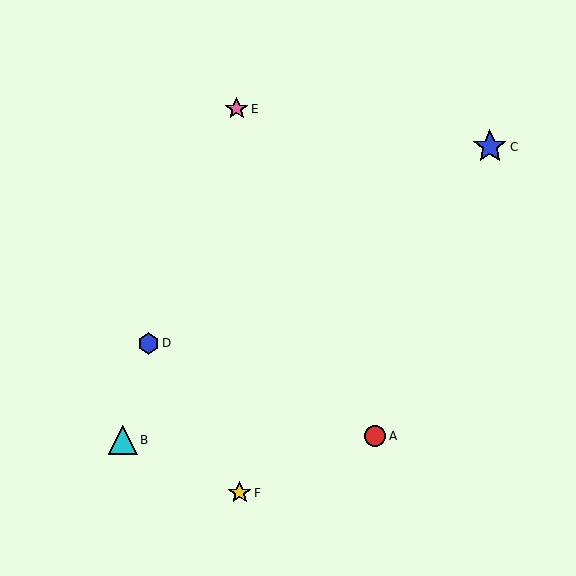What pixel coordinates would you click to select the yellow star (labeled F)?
Click at (240, 493) to select the yellow star F.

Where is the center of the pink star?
The center of the pink star is at (237, 109).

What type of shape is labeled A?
Shape A is a red circle.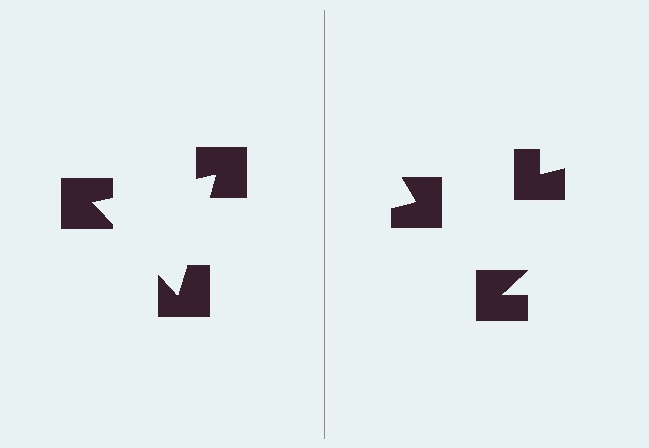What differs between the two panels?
The notched squares are positioned identically on both sides; only the wedge orientations differ. On the left they align to a triangle; on the right they are misaligned.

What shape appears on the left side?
An illusory triangle.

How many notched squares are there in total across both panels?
6 — 3 on each side.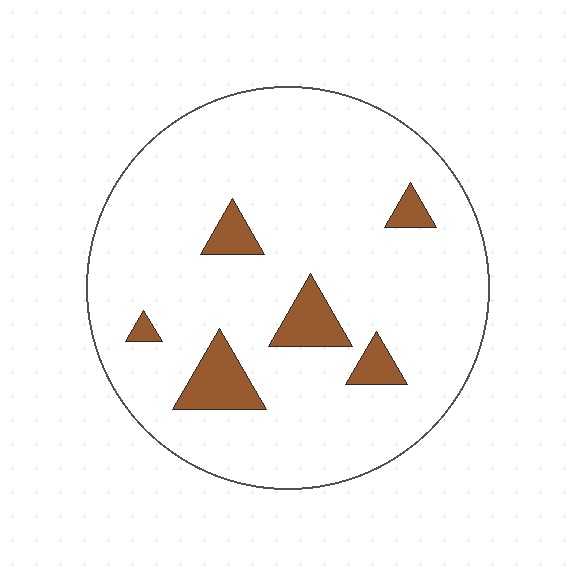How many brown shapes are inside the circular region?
6.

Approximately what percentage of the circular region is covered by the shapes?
Approximately 10%.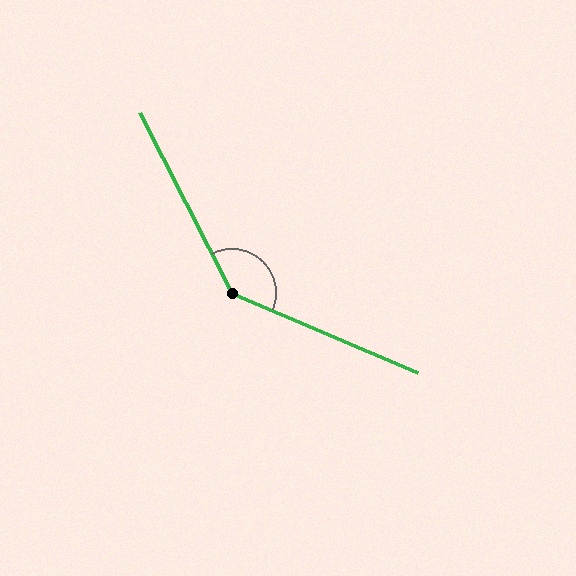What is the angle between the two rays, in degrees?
Approximately 140 degrees.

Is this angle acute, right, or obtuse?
It is obtuse.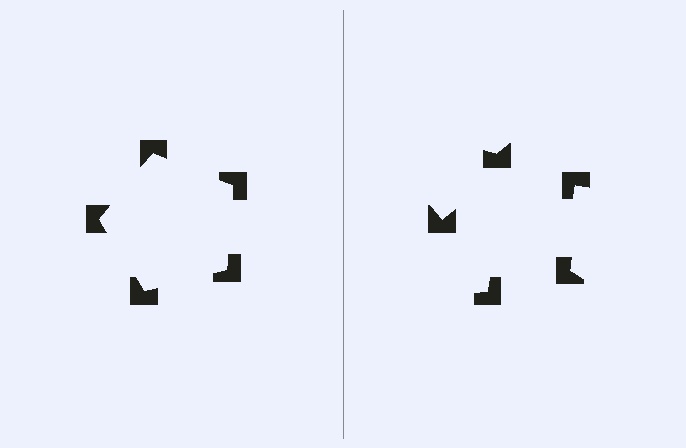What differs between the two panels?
The notched squares are positioned identically on both sides; only the wedge orientations differ. On the left they align to a pentagon; on the right they are misaligned.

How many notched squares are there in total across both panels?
10 — 5 on each side.